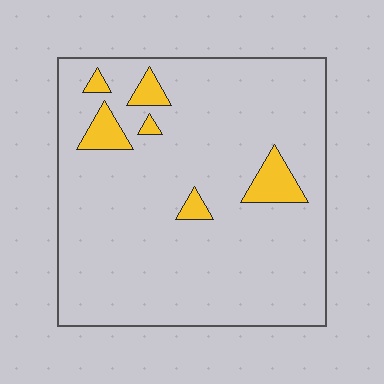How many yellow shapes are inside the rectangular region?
6.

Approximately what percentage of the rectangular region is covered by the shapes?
Approximately 10%.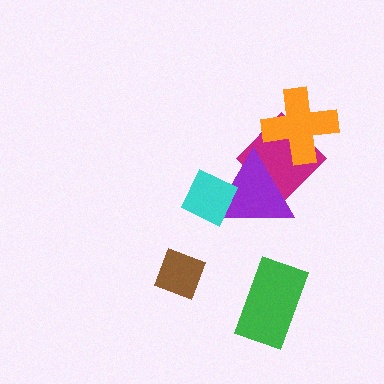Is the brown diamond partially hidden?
No, no other shape covers it.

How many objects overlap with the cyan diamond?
1 object overlaps with the cyan diamond.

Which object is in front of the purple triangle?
The cyan diamond is in front of the purple triangle.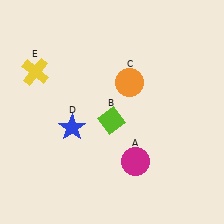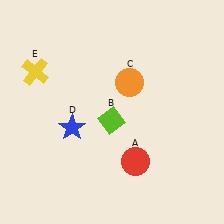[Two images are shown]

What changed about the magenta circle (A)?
In Image 1, A is magenta. In Image 2, it changed to red.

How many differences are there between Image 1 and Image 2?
There is 1 difference between the two images.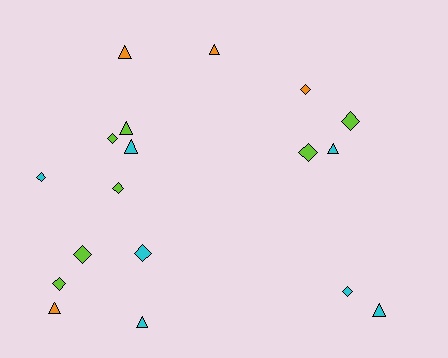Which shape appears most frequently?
Diamond, with 10 objects.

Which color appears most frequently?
Cyan, with 7 objects.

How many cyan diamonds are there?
There are 3 cyan diamonds.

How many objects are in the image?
There are 18 objects.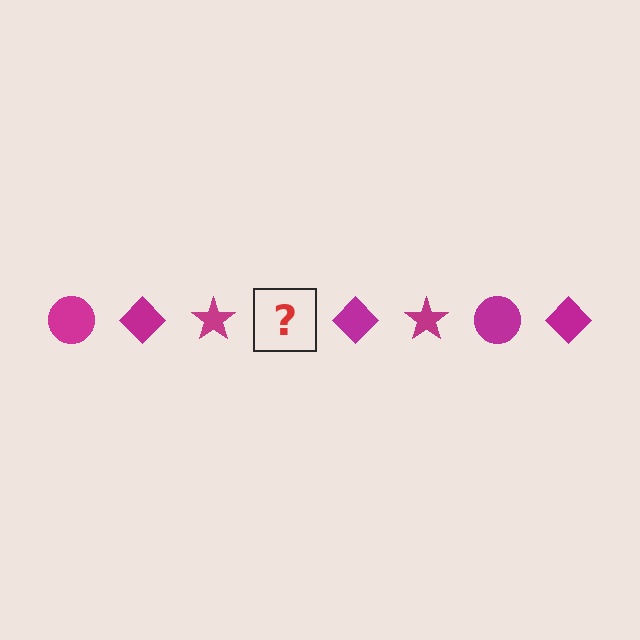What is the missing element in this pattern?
The missing element is a magenta circle.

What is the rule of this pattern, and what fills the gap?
The rule is that the pattern cycles through circle, diamond, star shapes in magenta. The gap should be filled with a magenta circle.